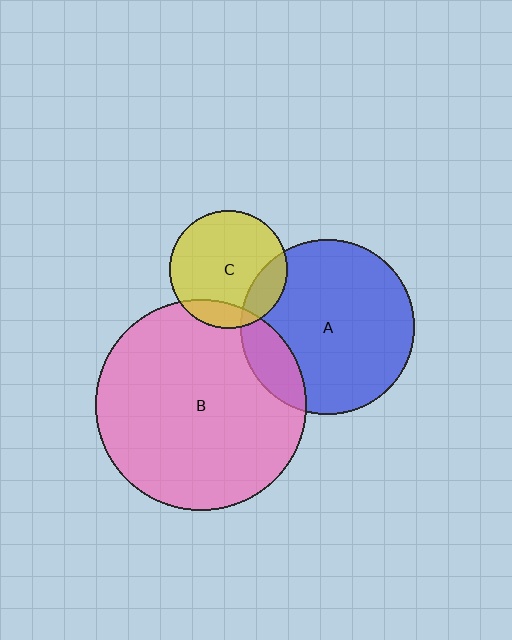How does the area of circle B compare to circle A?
Approximately 1.5 times.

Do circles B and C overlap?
Yes.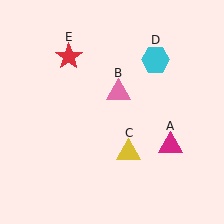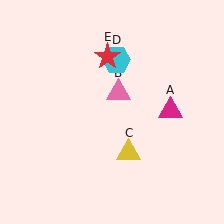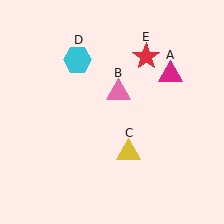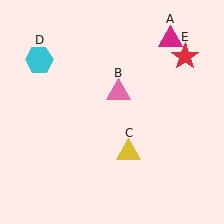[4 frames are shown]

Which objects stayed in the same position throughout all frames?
Pink triangle (object B) and yellow triangle (object C) remained stationary.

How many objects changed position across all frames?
3 objects changed position: magenta triangle (object A), cyan hexagon (object D), red star (object E).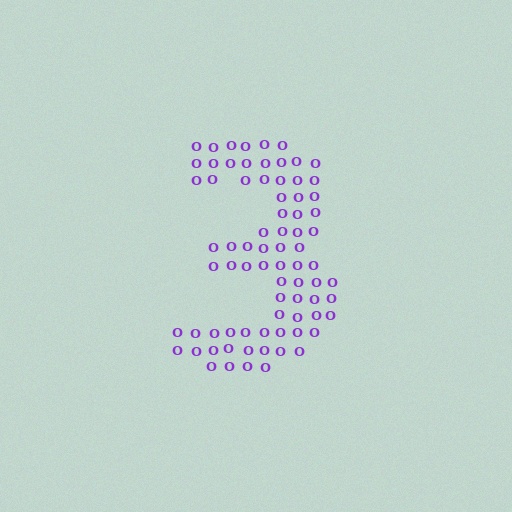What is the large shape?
The large shape is the digit 3.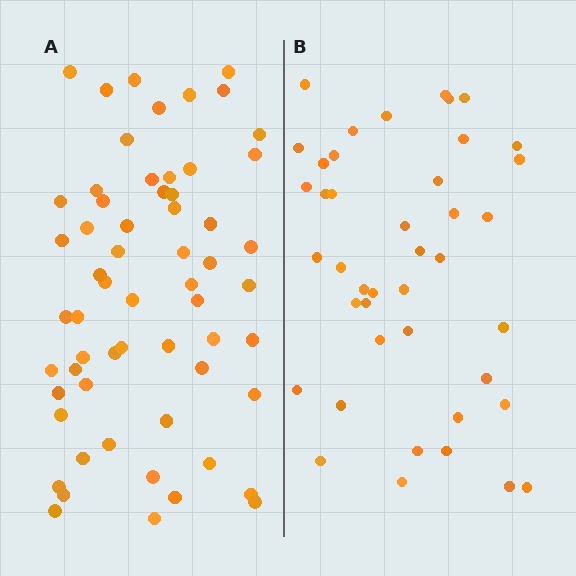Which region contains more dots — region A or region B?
Region A (the left region) has more dots.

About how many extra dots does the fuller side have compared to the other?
Region A has approximately 20 more dots than region B.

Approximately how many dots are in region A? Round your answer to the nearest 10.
About 60 dots.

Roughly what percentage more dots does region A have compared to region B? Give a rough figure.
About 45% more.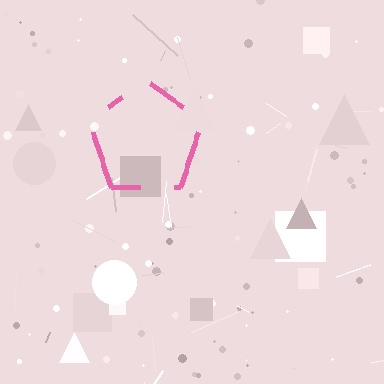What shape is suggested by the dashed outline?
The dashed outline suggests a pentagon.